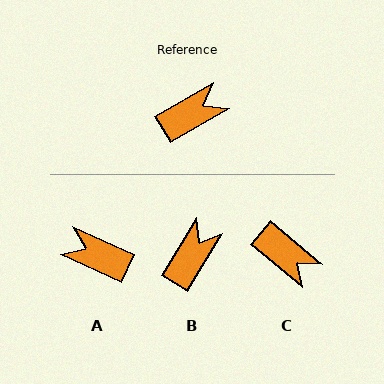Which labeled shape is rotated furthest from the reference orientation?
A, about 125 degrees away.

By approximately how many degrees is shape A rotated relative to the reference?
Approximately 125 degrees counter-clockwise.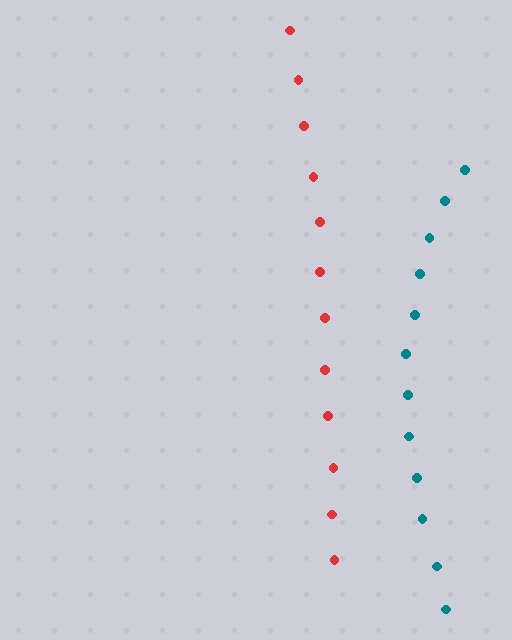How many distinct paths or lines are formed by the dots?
There are 2 distinct paths.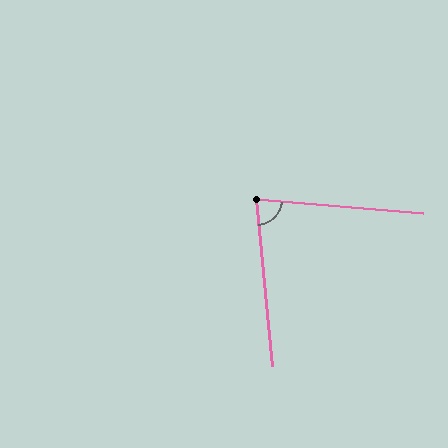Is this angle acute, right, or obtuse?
It is acute.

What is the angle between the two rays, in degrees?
Approximately 80 degrees.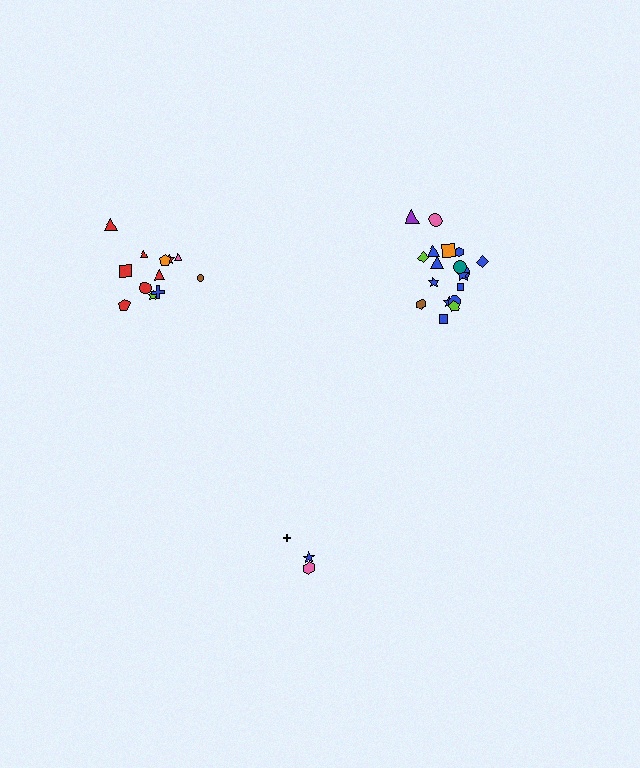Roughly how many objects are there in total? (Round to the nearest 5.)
Roughly 35 objects in total.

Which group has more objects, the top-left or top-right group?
The top-right group.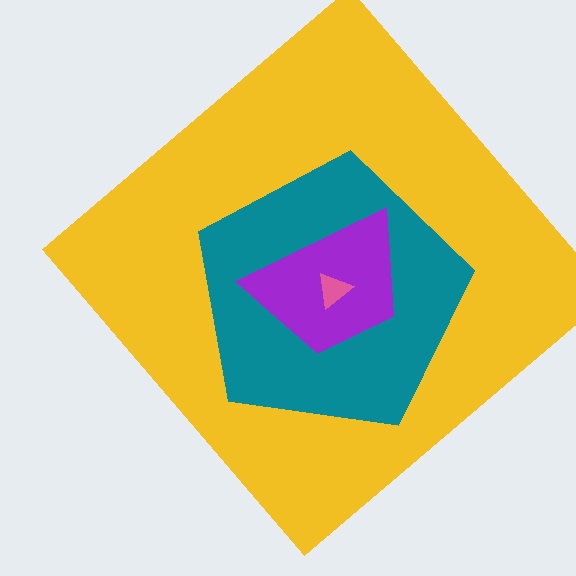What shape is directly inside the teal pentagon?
The purple trapezoid.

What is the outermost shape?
The yellow diamond.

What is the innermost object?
The pink triangle.